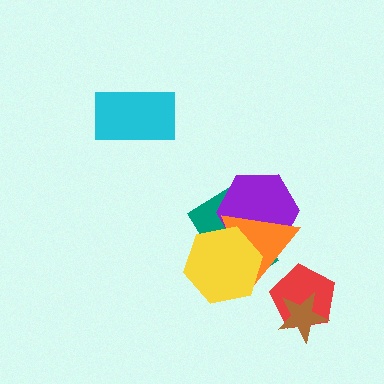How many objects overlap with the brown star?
1 object overlaps with the brown star.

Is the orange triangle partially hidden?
Yes, it is partially covered by another shape.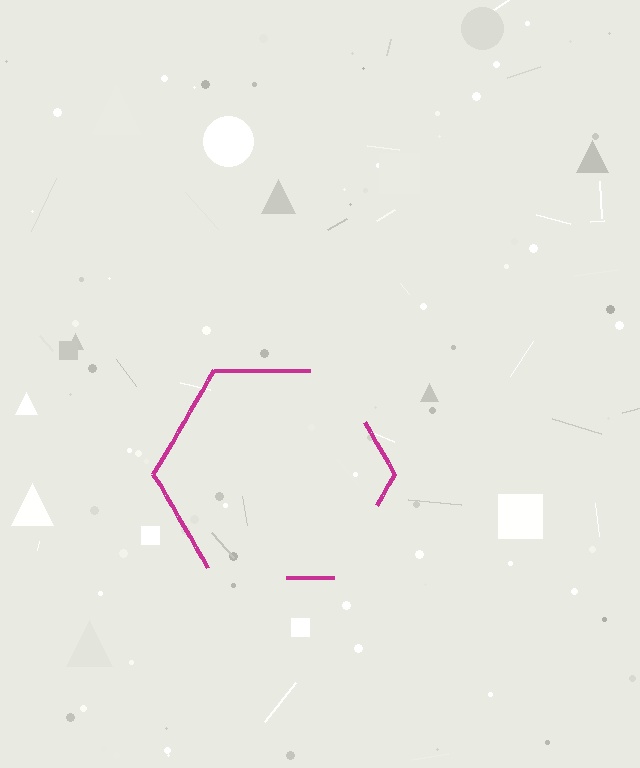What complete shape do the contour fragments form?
The contour fragments form a hexagon.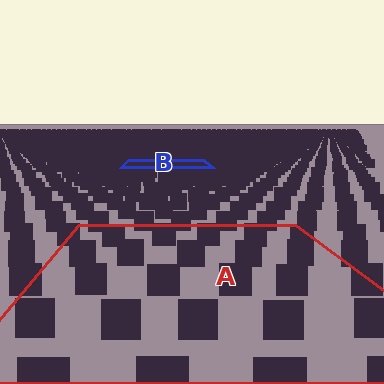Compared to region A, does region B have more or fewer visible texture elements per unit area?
Region B has more texture elements per unit area — they are packed more densely because it is farther away.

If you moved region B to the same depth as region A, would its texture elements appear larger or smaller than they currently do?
They would appear larger. At a closer depth, the same texture elements are projected at a bigger on-screen size.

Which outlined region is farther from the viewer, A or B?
Region B is farther from the viewer — the texture elements inside it appear smaller and more densely packed.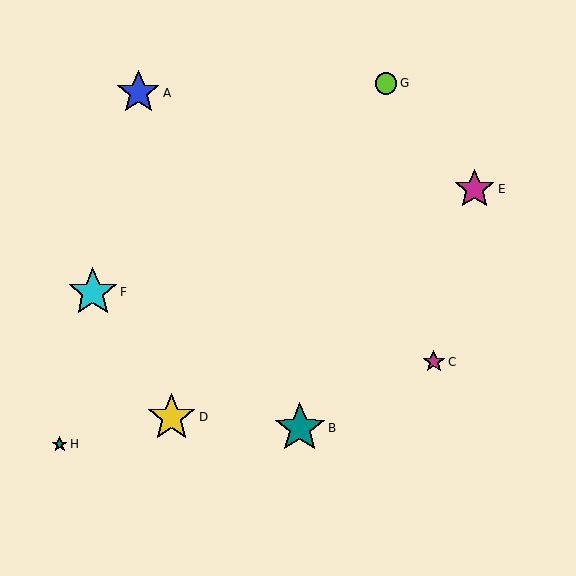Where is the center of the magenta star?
The center of the magenta star is at (475, 189).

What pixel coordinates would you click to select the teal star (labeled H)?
Click at (60, 444) to select the teal star H.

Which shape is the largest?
The teal star (labeled B) is the largest.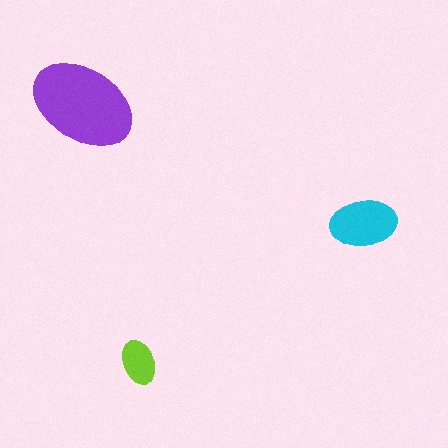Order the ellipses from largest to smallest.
the purple one, the cyan one, the lime one.